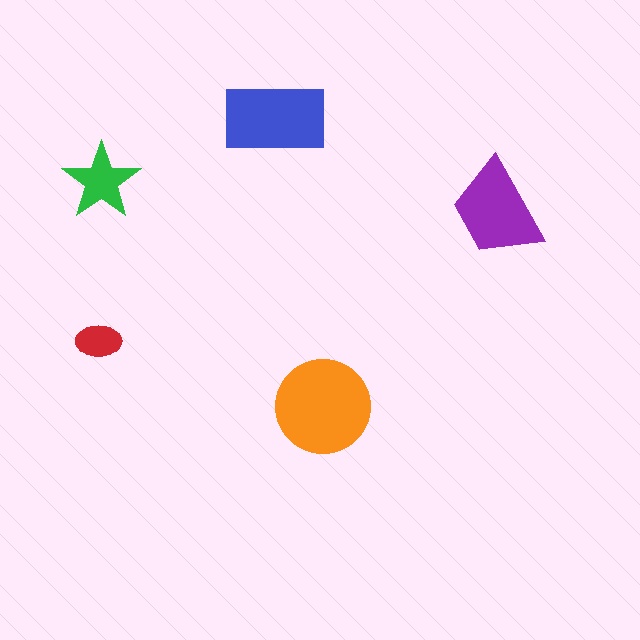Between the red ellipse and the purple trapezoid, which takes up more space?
The purple trapezoid.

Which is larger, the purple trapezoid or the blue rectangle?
The blue rectangle.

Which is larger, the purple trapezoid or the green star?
The purple trapezoid.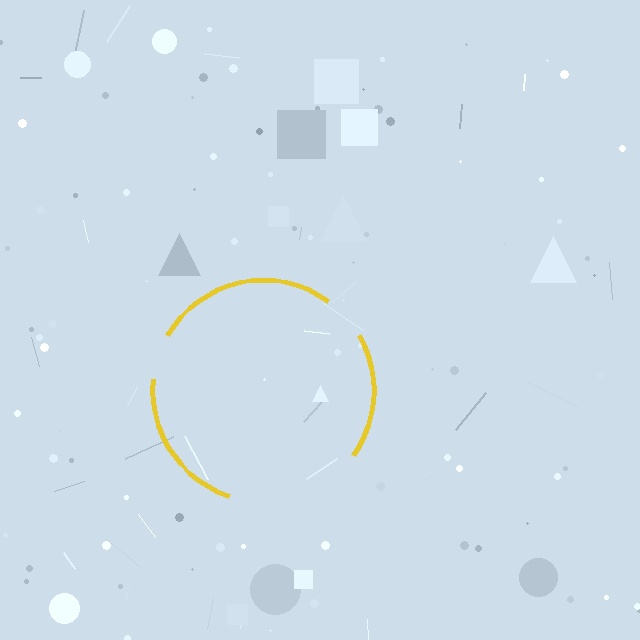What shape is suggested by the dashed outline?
The dashed outline suggests a circle.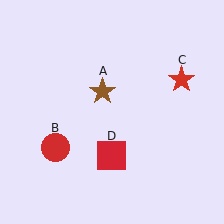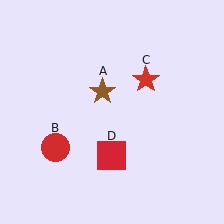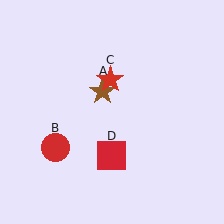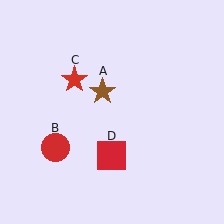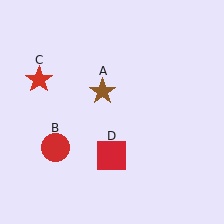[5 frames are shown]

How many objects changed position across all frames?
1 object changed position: red star (object C).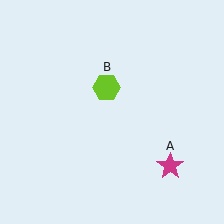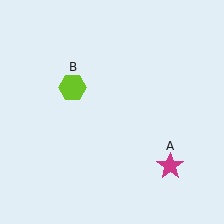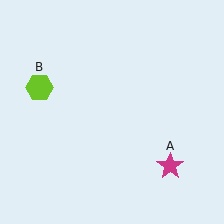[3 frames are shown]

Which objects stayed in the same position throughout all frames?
Magenta star (object A) remained stationary.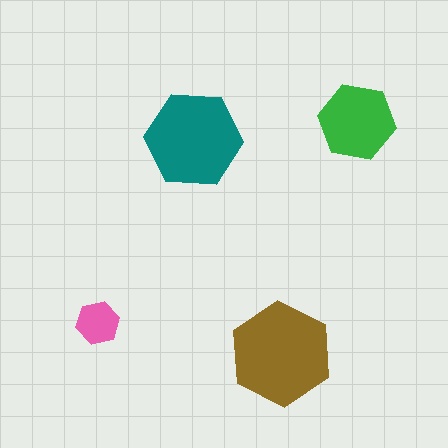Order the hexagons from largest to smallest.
the brown one, the teal one, the green one, the pink one.